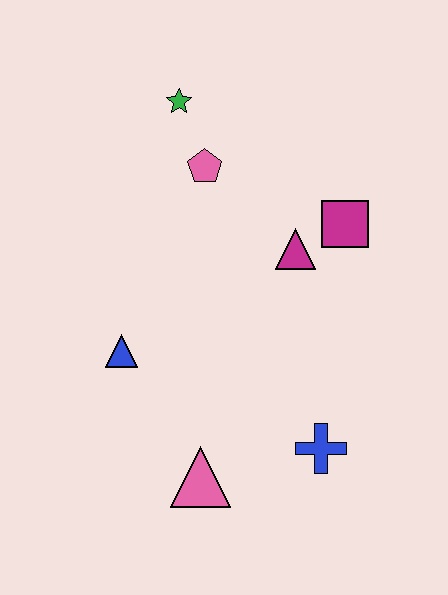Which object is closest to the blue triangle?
The pink triangle is closest to the blue triangle.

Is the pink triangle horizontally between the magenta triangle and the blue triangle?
Yes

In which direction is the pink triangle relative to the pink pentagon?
The pink triangle is below the pink pentagon.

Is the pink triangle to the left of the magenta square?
Yes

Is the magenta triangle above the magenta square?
No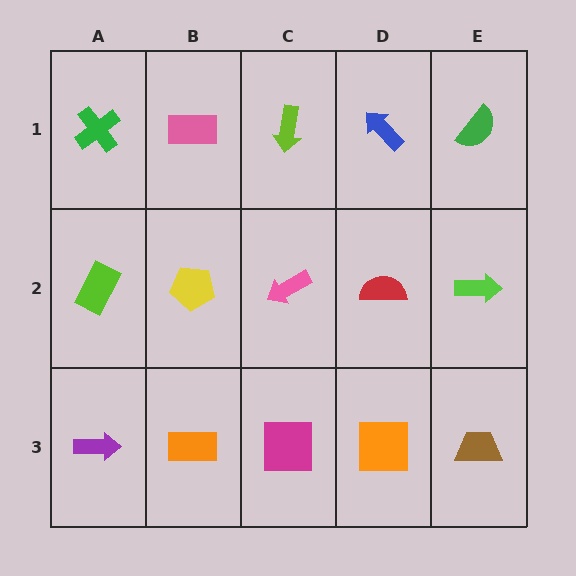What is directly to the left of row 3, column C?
An orange rectangle.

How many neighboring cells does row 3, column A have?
2.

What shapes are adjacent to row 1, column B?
A yellow pentagon (row 2, column B), a green cross (row 1, column A), a lime arrow (row 1, column C).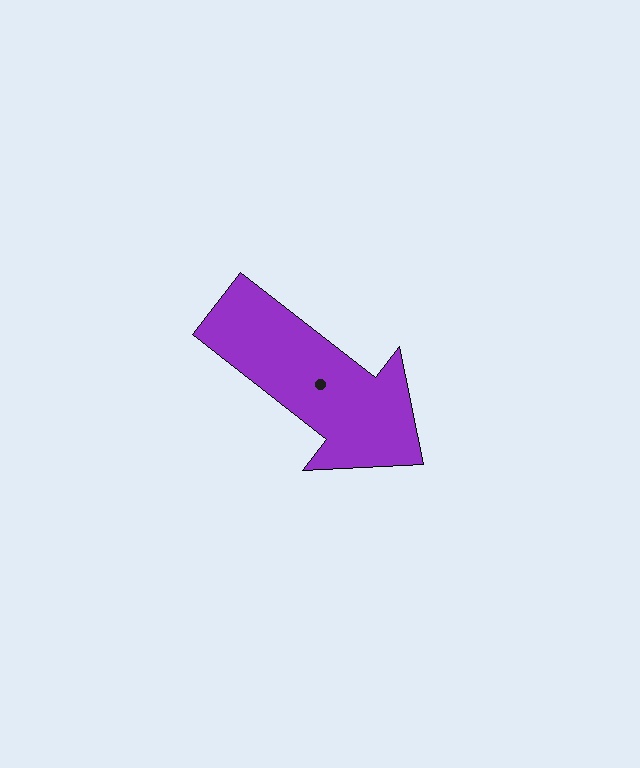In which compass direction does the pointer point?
Southeast.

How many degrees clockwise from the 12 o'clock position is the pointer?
Approximately 128 degrees.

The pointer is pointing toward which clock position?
Roughly 4 o'clock.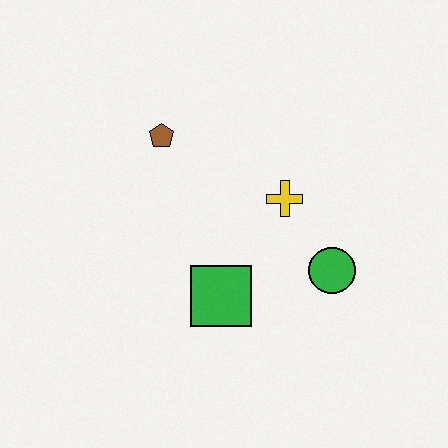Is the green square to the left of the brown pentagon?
No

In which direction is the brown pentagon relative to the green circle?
The brown pentagon is to the left of the green circle.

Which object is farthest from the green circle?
The brown pentagon is farthest from the green circle.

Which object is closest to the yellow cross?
The green circle is closest to the yellow cross.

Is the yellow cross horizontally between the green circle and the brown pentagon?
Yes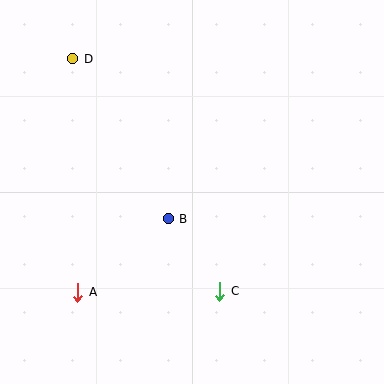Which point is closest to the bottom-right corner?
Point C is closest to the bottom-right corner.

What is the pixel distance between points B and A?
The distance between B and A is 117 pixels.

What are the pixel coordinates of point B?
Point B is at (168, 219).